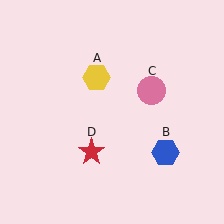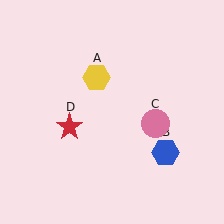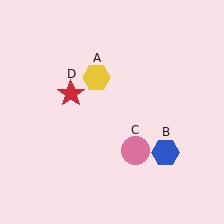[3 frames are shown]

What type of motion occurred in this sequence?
The pink circle (object C), red star (object D) rotated clockwise around the center of the scene.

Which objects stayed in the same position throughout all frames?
Yellow hexagon (object A) and blue hexagon (object B) remained stationary.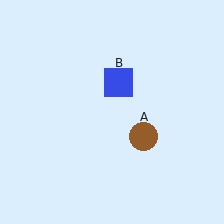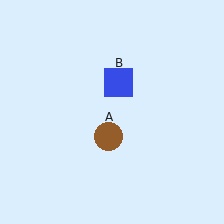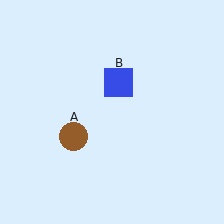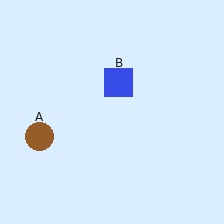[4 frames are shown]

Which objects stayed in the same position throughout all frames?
Blue square (object B) remained stationary.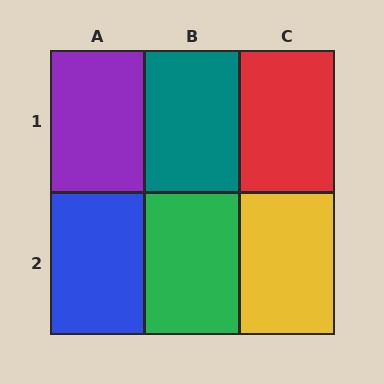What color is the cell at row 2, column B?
Green.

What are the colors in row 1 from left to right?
Purple, teal, red.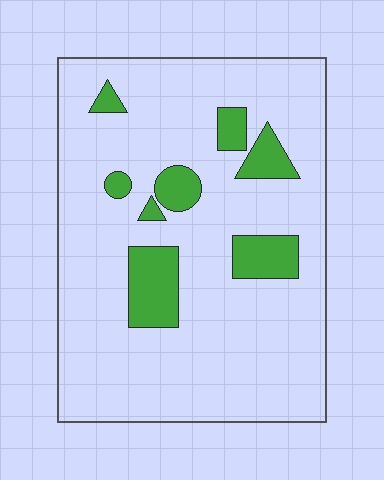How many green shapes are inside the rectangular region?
8.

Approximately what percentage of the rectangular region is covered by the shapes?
Approximately 15%.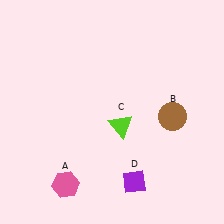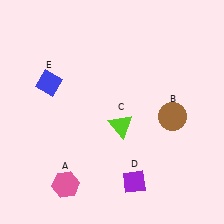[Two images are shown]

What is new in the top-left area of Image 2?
A blue diamond (E) was added in the top-left area of Image 2.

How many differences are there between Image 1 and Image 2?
There is 1 difference between the two images.